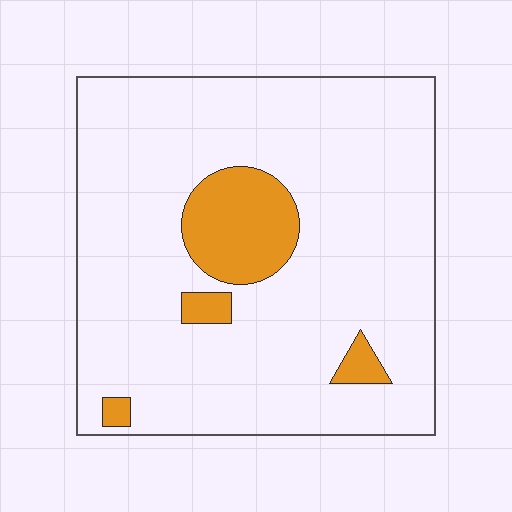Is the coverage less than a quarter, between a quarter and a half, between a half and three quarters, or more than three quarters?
Less than a quarter.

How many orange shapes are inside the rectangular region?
4.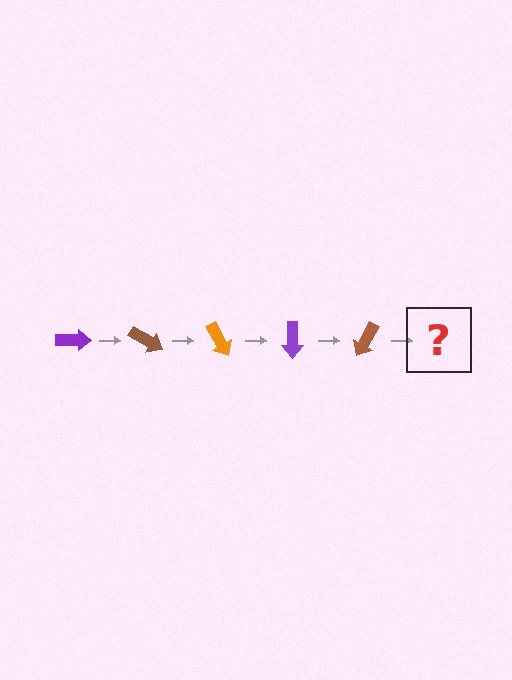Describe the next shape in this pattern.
It should be an orange arrow, rotated 150 degrees from the start.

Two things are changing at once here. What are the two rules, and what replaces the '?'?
The two rules are that it rotates 30 degrees each step and the color cycles through purple, brown, and orange. The '?' should be an orange arrow, rotated 150 degrees from the start.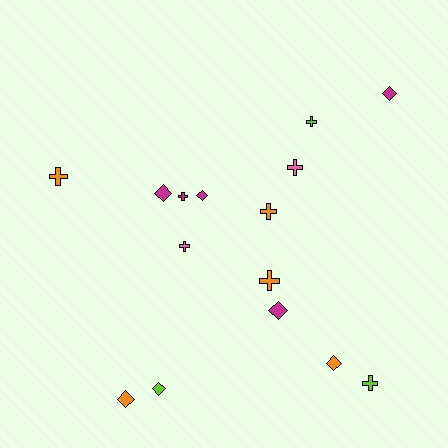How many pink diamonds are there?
There are no pink diamonds.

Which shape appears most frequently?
Cross, with 8 objects.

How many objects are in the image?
There are 15 objects.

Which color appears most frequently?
Orange, with 5 objects.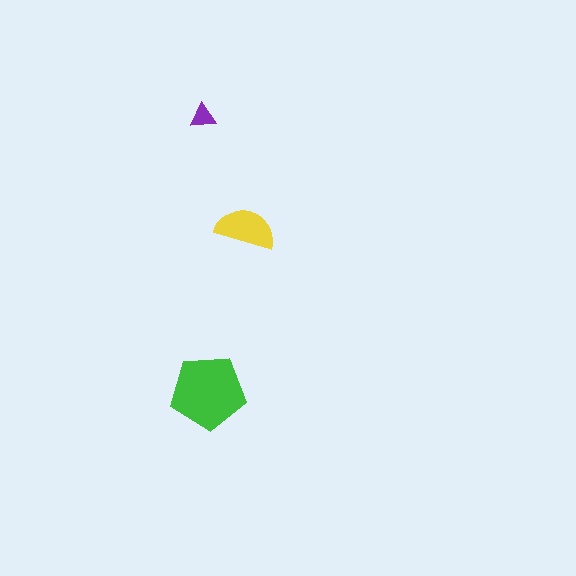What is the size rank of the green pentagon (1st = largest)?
1st.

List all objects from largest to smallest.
The green pentagon, the yellow semicircle, the purple triangle.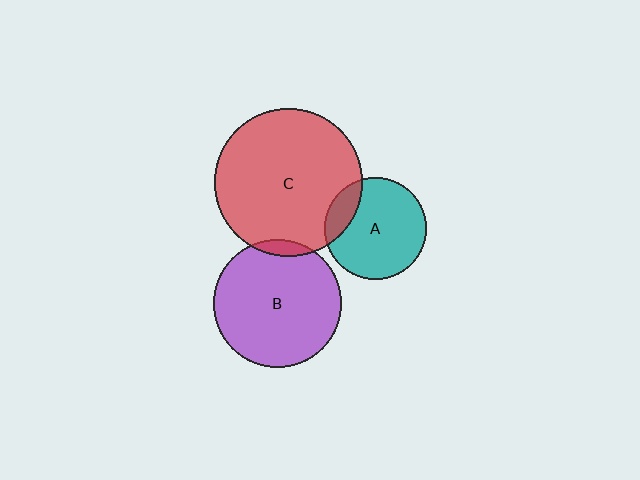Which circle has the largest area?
Circle C (red).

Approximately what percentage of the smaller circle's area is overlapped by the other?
Approximately 5%.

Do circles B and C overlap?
Yes.